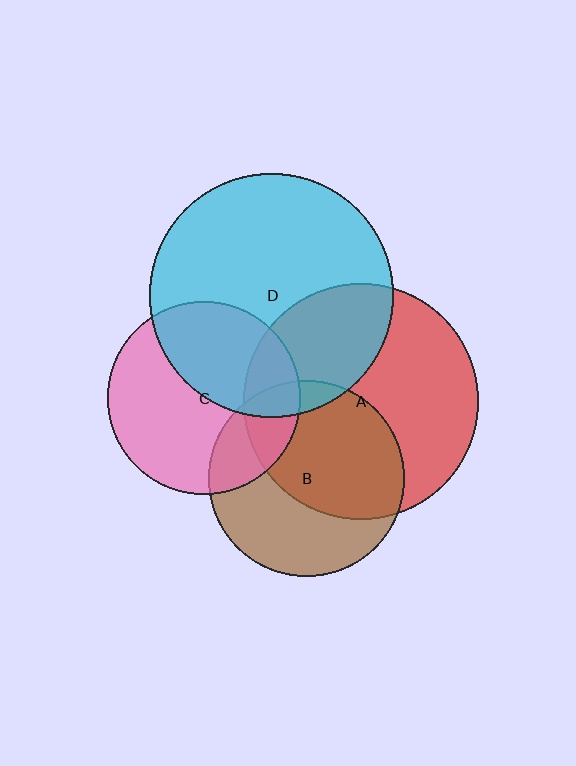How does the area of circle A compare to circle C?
Approximately 1.5 times.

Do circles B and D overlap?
Yes.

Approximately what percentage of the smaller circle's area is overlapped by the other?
Approximately 10%.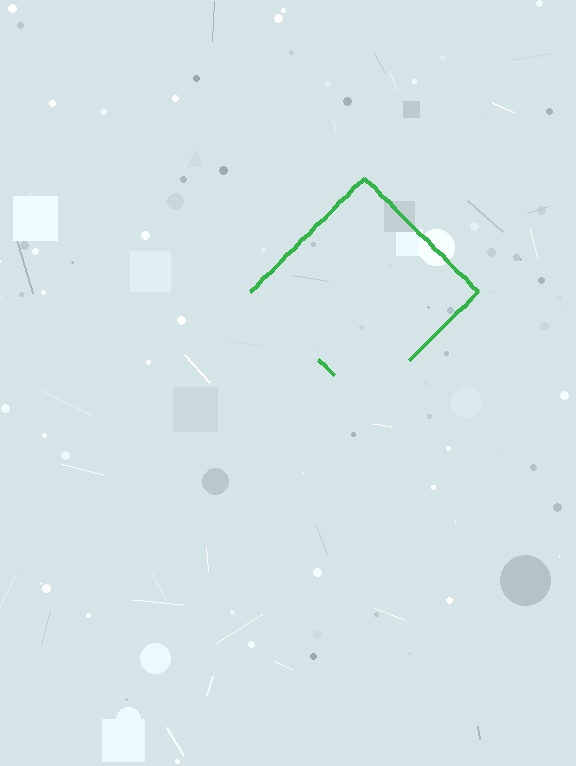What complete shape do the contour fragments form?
The contour fragments form a diamond.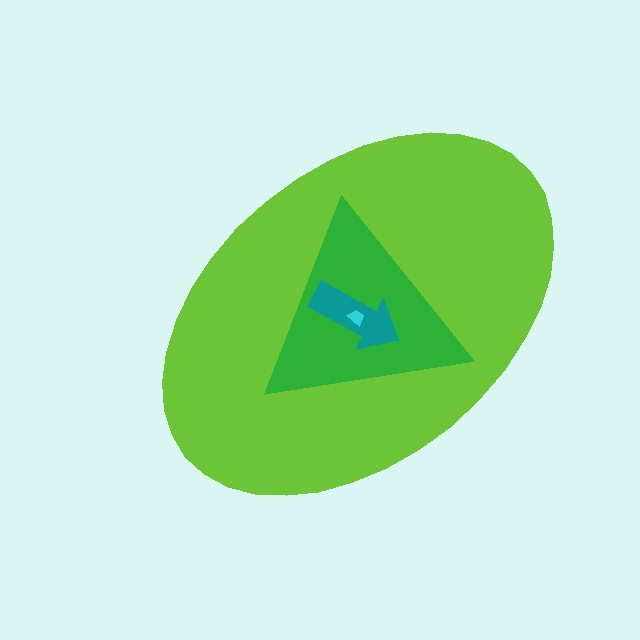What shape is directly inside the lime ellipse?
The green triangle.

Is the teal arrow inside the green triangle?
Yes.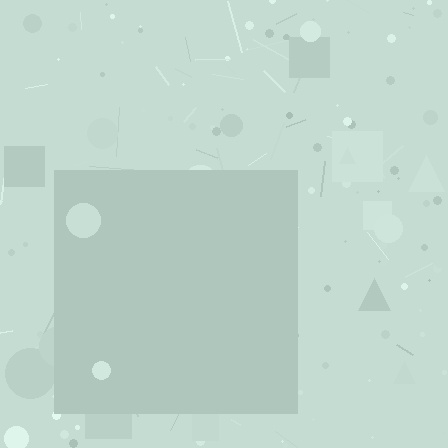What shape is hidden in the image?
A square is hidden in the image.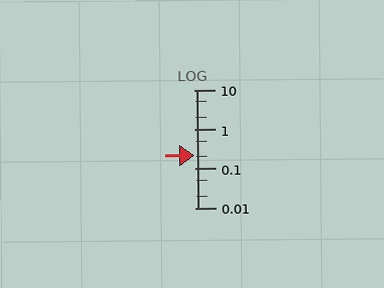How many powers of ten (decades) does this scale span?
The scale spans 3 decades, from 0.01 to 10.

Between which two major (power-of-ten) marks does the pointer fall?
The pointer is between 0.1 and 1.